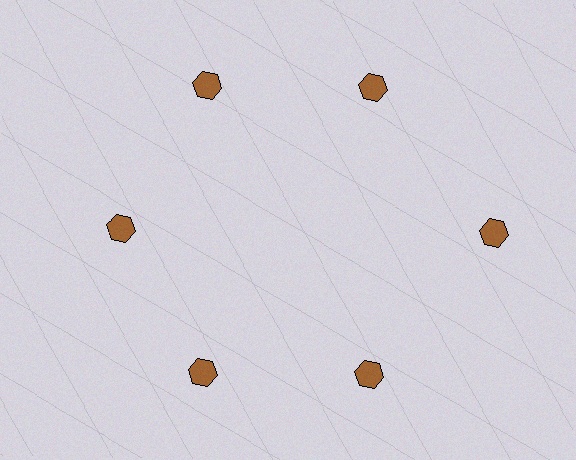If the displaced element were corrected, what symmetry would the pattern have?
It would have 6-fold rotational symmetry — the pattern would map onto itself every 60 degrees.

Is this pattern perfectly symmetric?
No. The 6 brown hexagons are arranged in a ring, but one element near the 3 o'clock position is pushed outward from the center, breaking the 6-fold rotational symmetry.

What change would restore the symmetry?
The symmetry would be restored by moving it inward, back onto the ring so that all 6 hexagons sit at equal angles and equal distance from the center.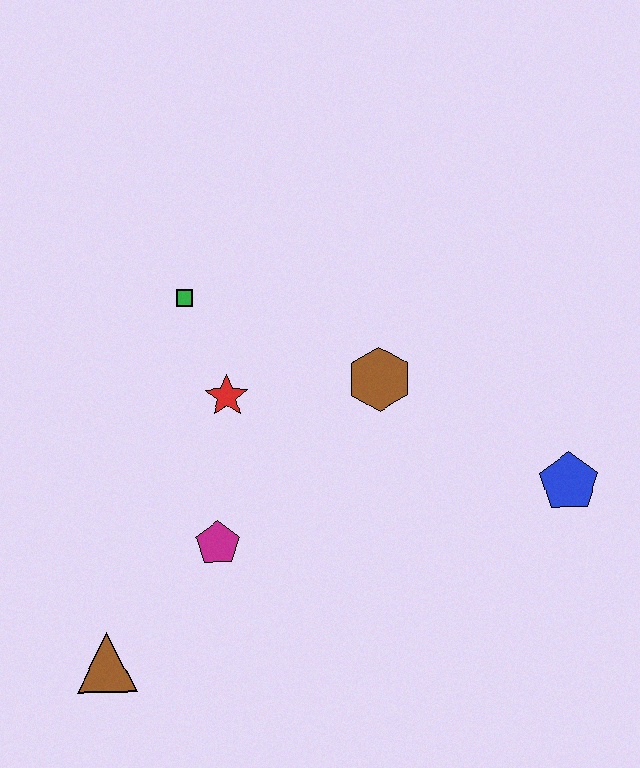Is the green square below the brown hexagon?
No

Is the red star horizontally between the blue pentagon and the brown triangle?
Yes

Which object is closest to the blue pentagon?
The brown hexagon is closest to the blue pentagon.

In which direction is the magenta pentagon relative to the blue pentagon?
The magenta pentagon is to the left of the blue pentagon.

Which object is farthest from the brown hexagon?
The brown triangle is farthest from the brown hexagon.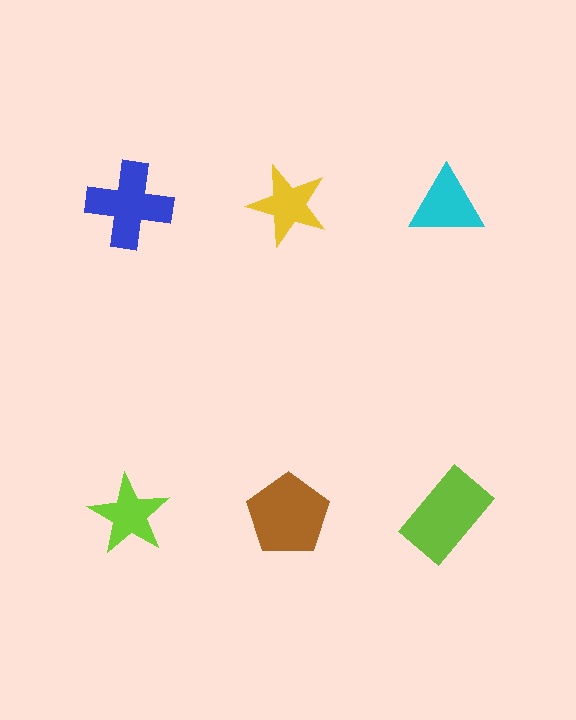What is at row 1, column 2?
A yellow star.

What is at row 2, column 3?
A lime rectangle.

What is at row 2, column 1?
A lime star.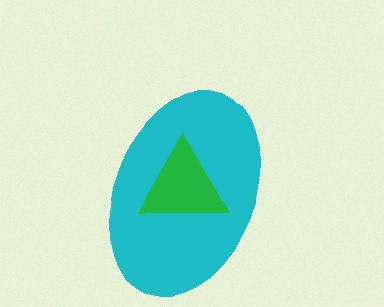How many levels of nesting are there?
2.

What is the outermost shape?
The cyan ellipse.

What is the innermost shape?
The green triangle.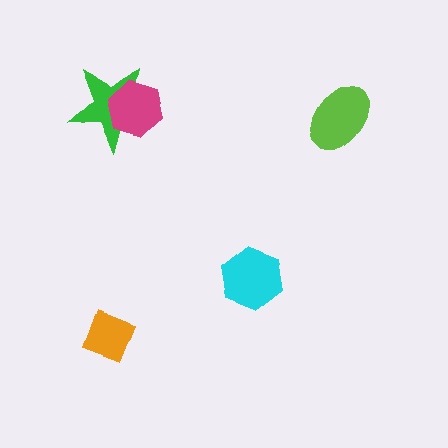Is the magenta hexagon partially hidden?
No, no other shape covers it.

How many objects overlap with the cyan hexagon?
0 objects overlap with the cyan hexagon.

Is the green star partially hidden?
Yes, it is partially covered by another shape.